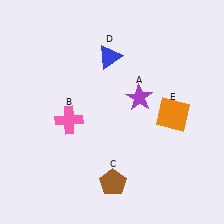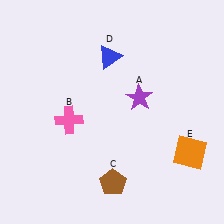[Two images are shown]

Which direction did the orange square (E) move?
The orange square (E) moved down.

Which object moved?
The orange square (E) moved down.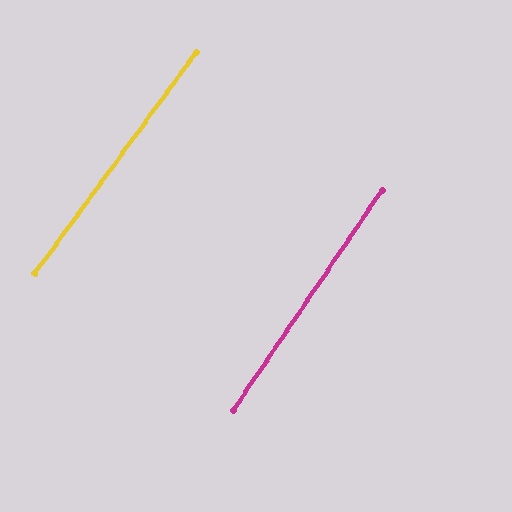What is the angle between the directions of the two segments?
Approximately 2 degrees.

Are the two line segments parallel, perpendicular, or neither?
Parallel — their directions differ by only 1.9°.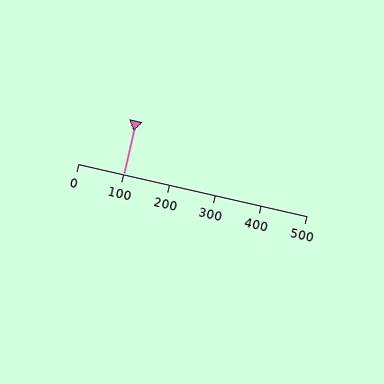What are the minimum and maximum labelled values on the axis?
The axis runs from 0 to 500.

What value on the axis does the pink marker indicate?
The marker indicates approximately 100.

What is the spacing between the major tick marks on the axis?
The major ticks are spaced 100 apart.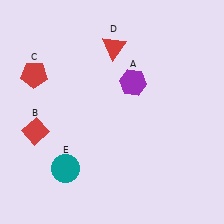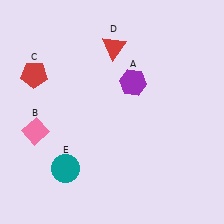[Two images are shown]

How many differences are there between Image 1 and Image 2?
There is 1 difference between the two images.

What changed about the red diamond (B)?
In Image 1, B is red. In Image 2, it changed to pink.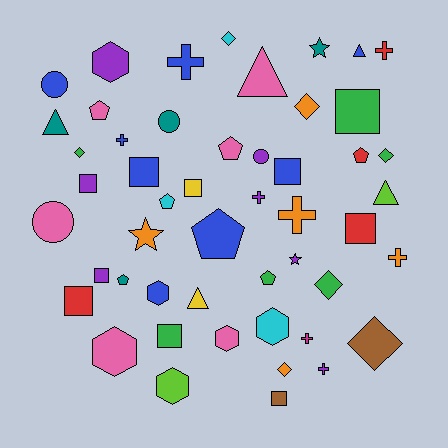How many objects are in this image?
There are 50 objects.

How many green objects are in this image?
There are 6 green objects.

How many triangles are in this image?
There are 5 triangles.